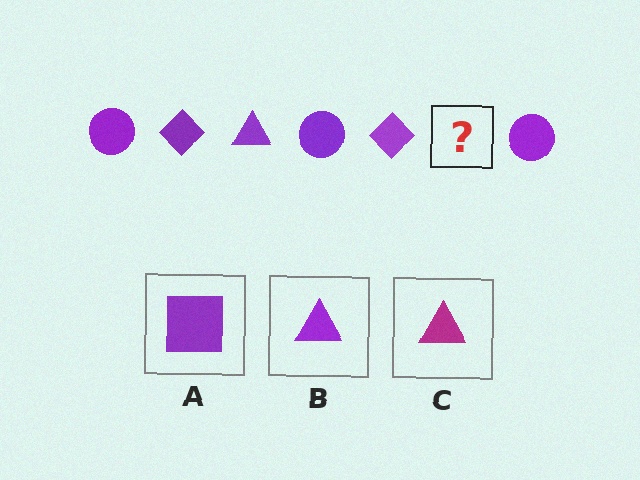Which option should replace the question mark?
Option B.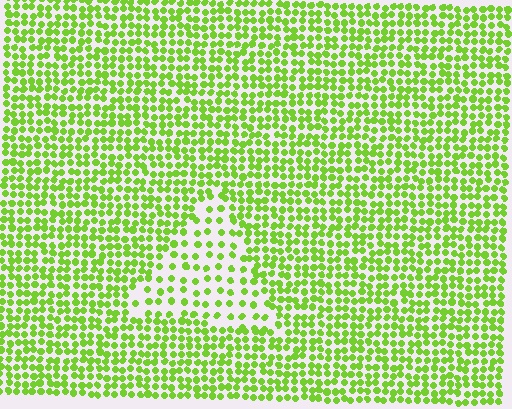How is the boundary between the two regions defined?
The boundary is defined by a change in element density (approximately 2.1x ratio). All elements are the same color, size, and shape.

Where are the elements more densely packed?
The elements are more densely packed outside the triangle boundary.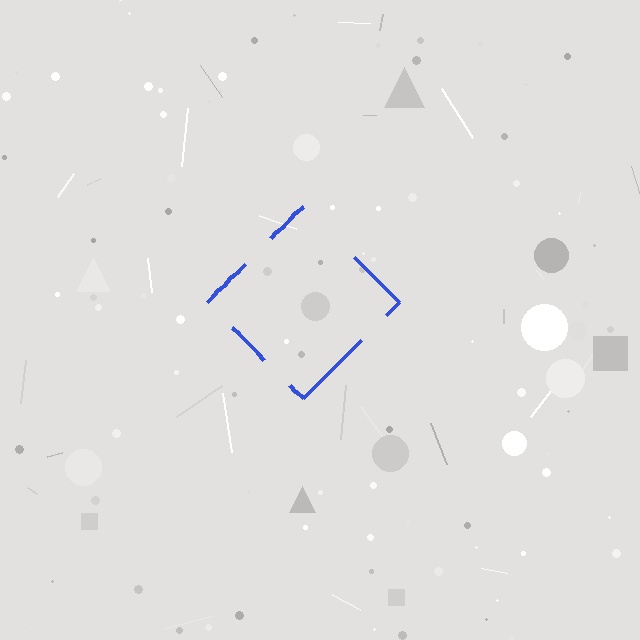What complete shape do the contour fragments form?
The contour fragments form a diamond.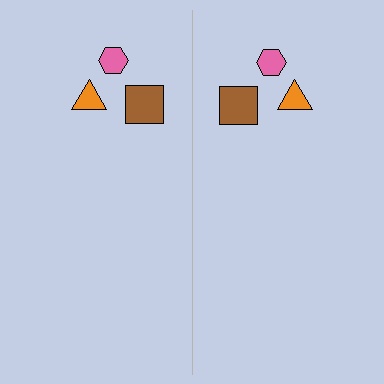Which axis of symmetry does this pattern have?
The pattern has a vertical axis of symmetry running through the center of the image.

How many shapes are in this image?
There are 6 shapes in this image.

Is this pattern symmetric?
Yes, this pattern has bilateral (reflection) symmetry.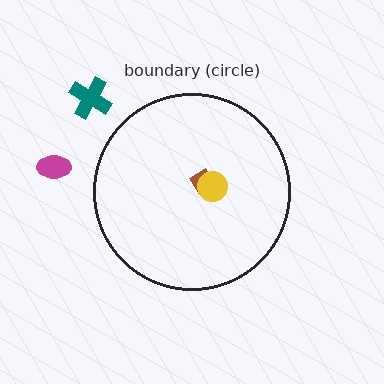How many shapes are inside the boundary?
2 inside, 2 outside.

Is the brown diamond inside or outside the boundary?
Inside.